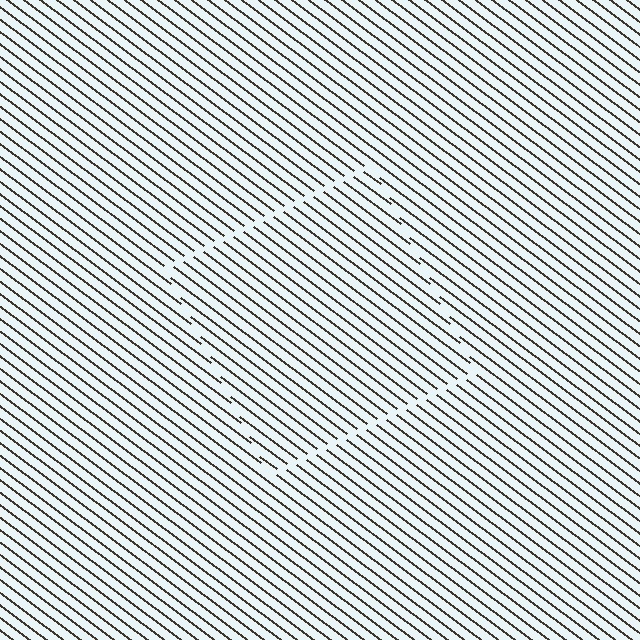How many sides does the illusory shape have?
4 sides — the line-ends trace a square.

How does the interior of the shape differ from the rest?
The interior of the shape contains the same grating, shifted by half a period — the contour is defined by the phase discontinuity where line-ends from the inner and outer gratings abut.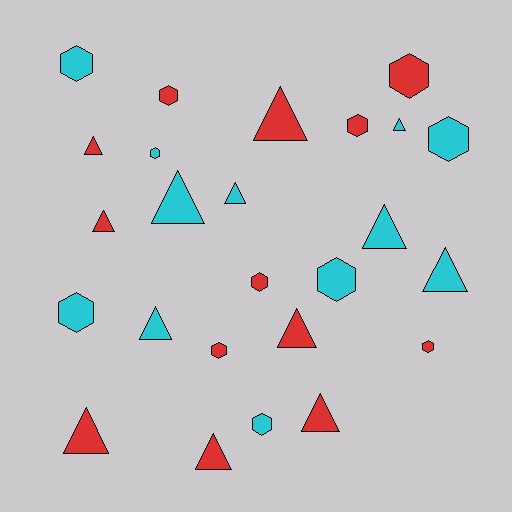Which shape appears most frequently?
Triangle, with 13 objects.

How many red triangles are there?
There are 7 red triangles.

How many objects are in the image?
There are 25 objects.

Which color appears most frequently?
Red, with 13 objects.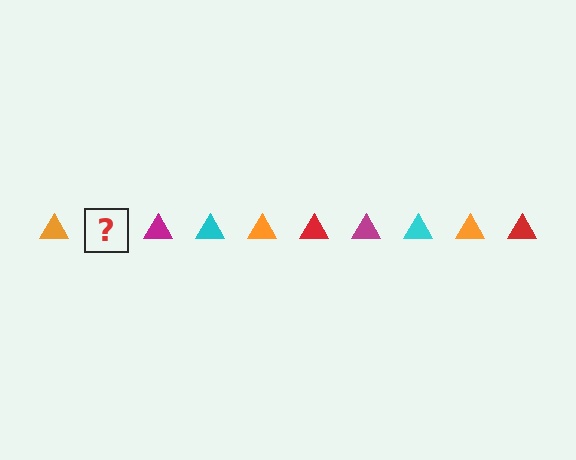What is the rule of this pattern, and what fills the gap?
The rule is that the pattern cycles through orange, red, magenta, cyan triangles. The gap should be filled with a red triangle.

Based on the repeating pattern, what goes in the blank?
The blank should be a red triangle.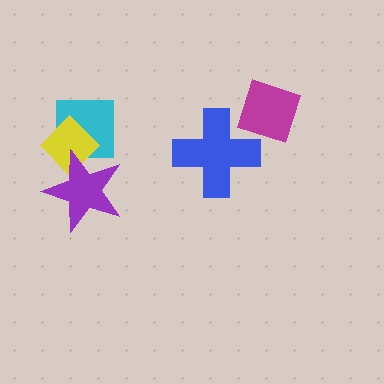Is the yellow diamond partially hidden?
Yes, it is partially covered by another shape.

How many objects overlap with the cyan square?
2 objects overlap with the cyan square.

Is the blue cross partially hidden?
No, no other shape covers it.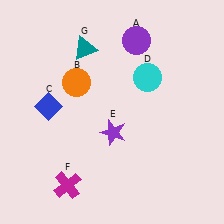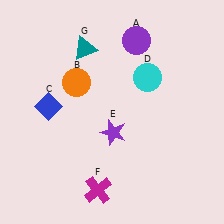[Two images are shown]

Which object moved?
The magenta cross (F) moved right.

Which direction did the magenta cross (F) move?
The magenta cross (F) moved right.